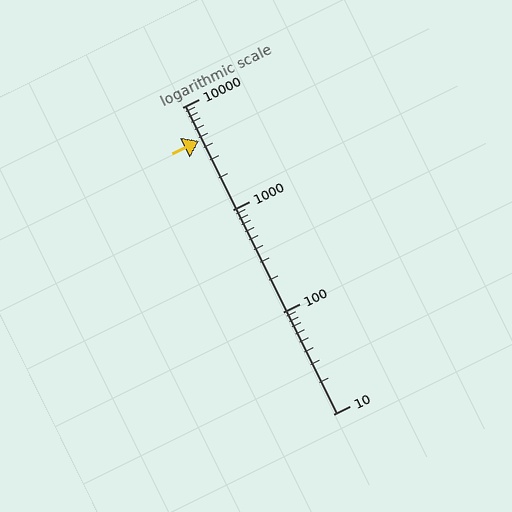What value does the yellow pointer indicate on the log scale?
The pointer indicates approximately 4700.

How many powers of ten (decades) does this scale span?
The scale spans 3 decades, from 10 to 10000.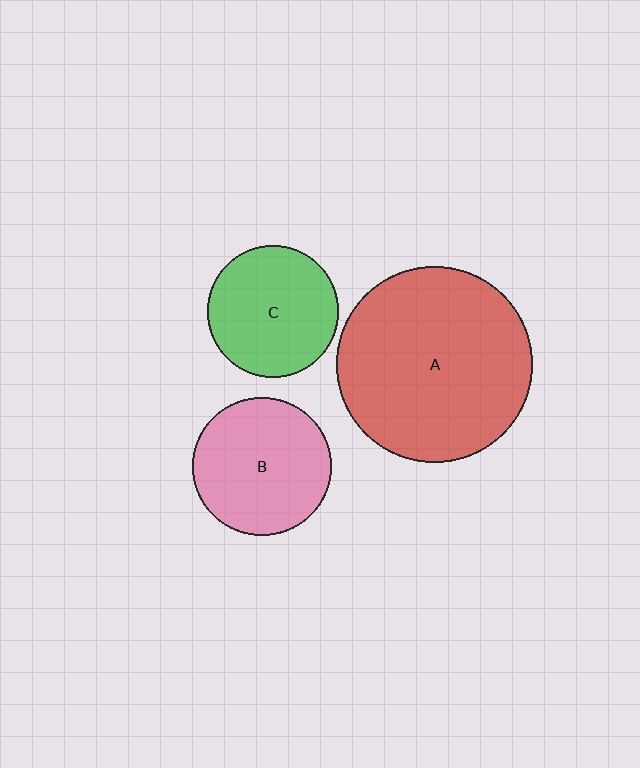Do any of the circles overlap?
No, none of the circles overlap.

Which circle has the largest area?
Circle A (red).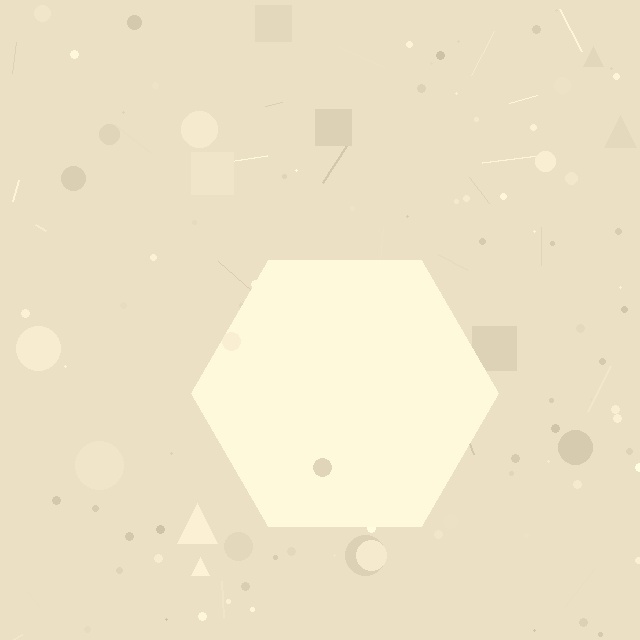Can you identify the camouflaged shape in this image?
The camouflaged shape is a hexagon.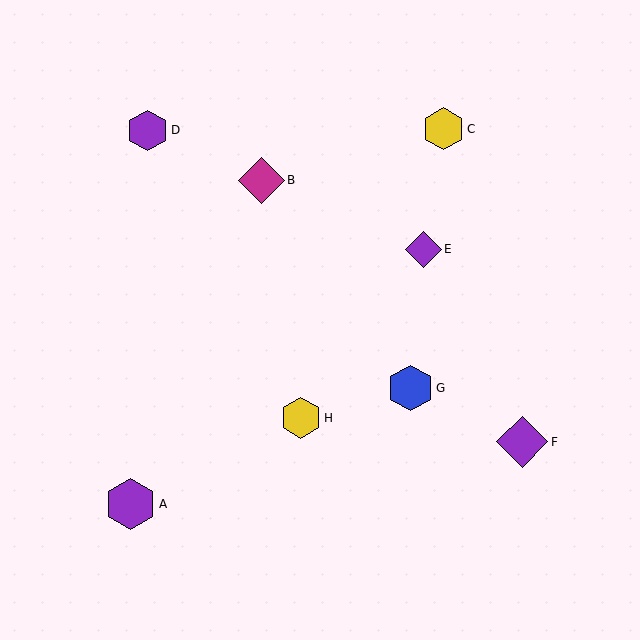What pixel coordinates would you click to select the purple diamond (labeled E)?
Click at (424, 249) to select the purple diamond E.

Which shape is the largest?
The purple hexagon (labeled A) is the largest.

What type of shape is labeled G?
Shape G is a blue hexagon.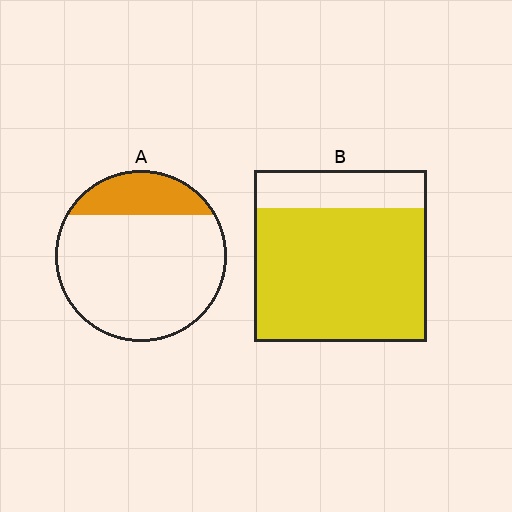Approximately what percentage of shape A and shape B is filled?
A is approximately 20% and B is approximately 80%.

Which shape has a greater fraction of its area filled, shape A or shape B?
Shape B.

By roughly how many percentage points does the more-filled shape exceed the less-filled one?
By roughly 55 percentage points (B over A).